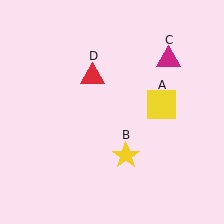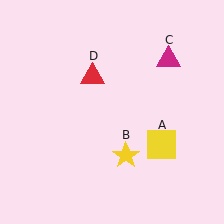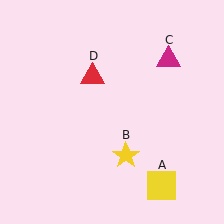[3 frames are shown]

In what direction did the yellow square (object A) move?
The yellow square (object A) moved down.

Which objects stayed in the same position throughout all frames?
Yellow star (object B) and magenta triangle (object C) and red triangle (object D) remained stationary.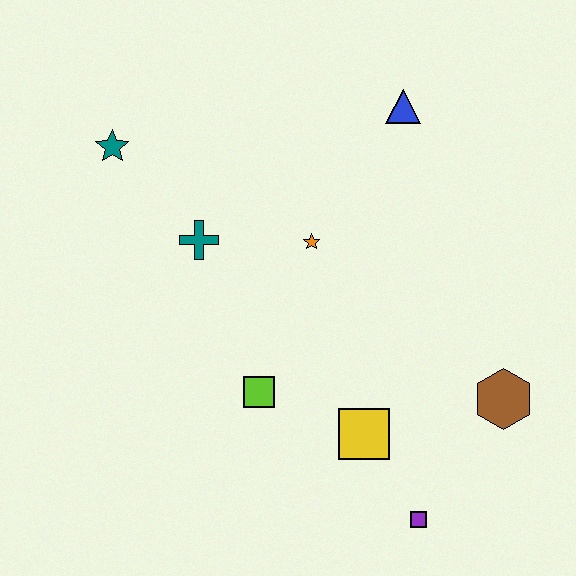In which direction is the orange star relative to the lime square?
The orange star is above the lime square.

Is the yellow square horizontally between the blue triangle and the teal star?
Yes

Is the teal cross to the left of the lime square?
Yes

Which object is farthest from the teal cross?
The purple square is farthest from the teal cross.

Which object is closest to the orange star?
The teal cross is closest to the orange star.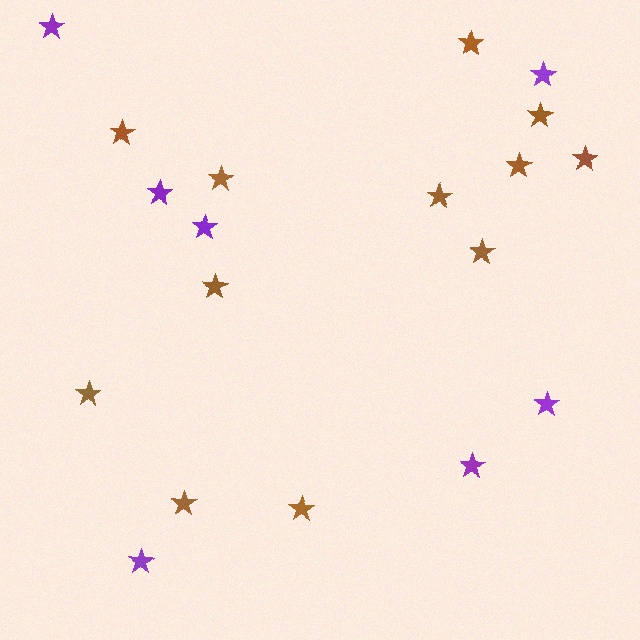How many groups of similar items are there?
There are 2 groups: one group of brown stars (12) and one group of purple stars (7).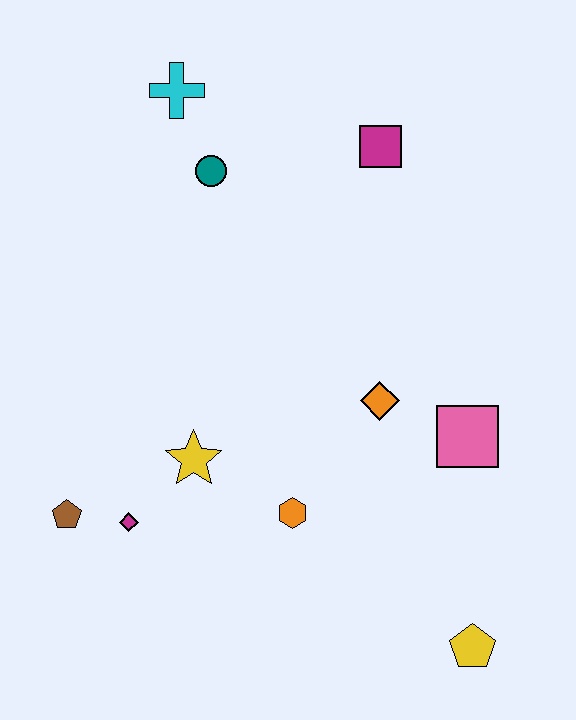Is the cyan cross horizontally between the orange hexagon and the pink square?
No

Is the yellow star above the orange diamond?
No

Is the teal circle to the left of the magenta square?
Yes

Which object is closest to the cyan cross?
The teal circle is closest to the cyan cross.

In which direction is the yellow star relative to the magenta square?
The yellow star is below the magenta square.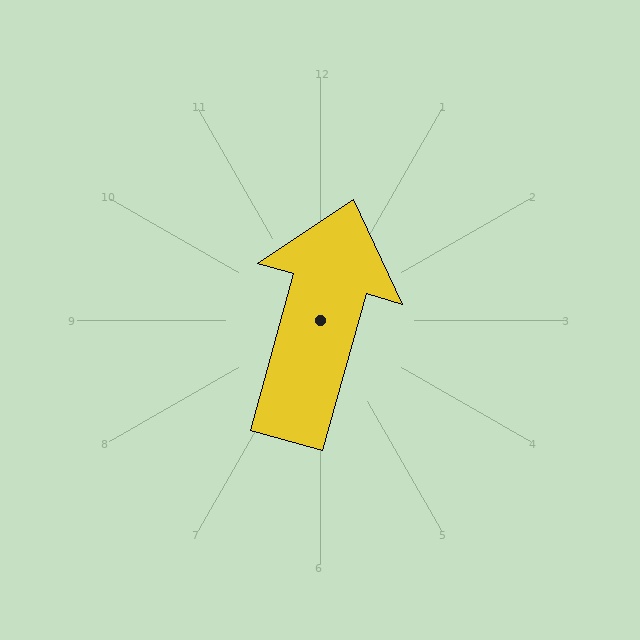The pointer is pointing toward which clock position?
Roughly 1 o'clock.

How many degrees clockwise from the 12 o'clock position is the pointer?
Approximately 16 degrees.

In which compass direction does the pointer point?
North.